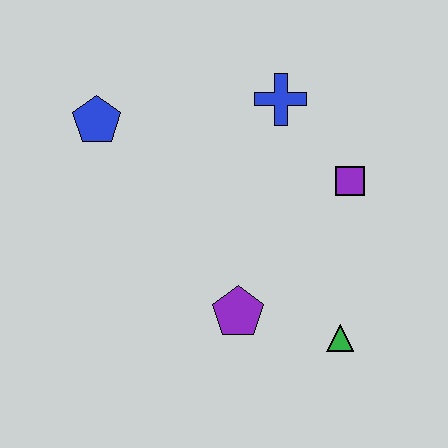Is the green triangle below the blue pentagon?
Yes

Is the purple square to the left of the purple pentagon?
No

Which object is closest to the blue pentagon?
The blue cross is closest to the blue pentagon.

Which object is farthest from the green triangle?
The blue pentagon is farthest from the green triangle.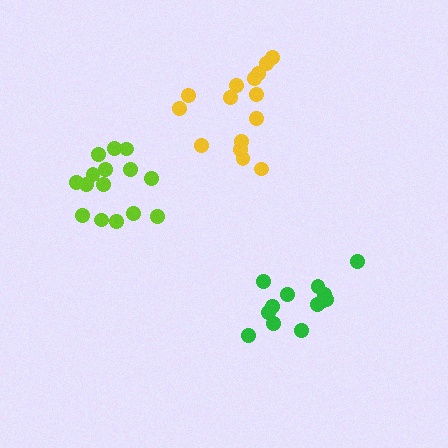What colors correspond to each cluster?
The clusters are colored: green, lime, yellow.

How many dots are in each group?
Group 1: 13 dots, Group 2: 15 dots, Group 3: 15 dots (43 total).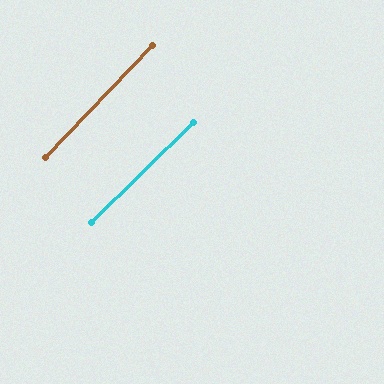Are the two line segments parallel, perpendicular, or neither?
Parallel — their directions differ by only 1.8°.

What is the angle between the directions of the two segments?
Approximately 2 degrees.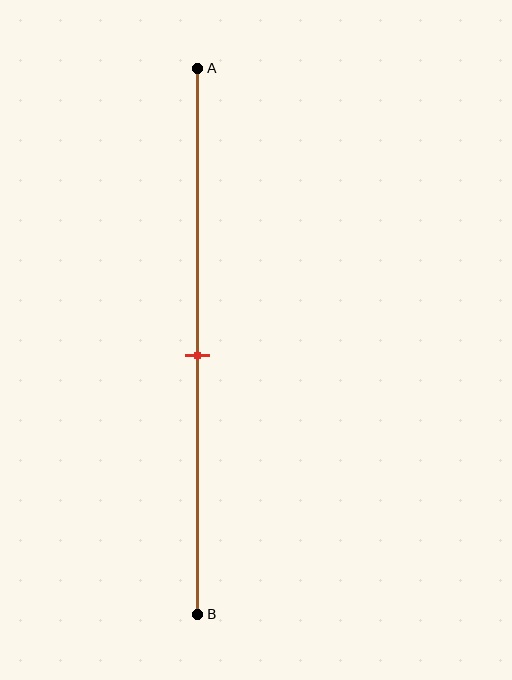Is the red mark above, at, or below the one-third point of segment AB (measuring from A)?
The red mark is below the one-third point of segment AB.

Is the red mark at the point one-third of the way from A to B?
No, the mark is at about 55% from A, not at the 33% one-third point.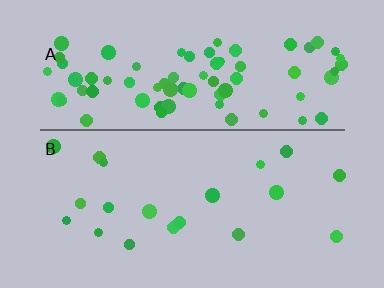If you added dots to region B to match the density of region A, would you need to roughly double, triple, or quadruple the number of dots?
Approximately quadruple.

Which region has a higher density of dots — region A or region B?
A (the top).